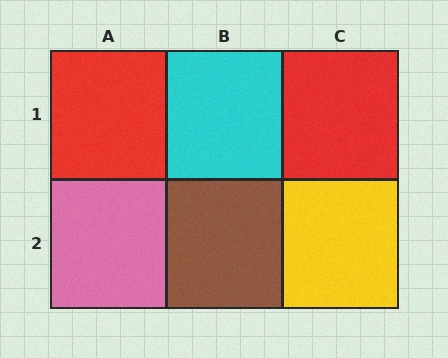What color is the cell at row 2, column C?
Yellow.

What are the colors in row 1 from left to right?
Red, cyan, red.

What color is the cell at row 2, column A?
Pink.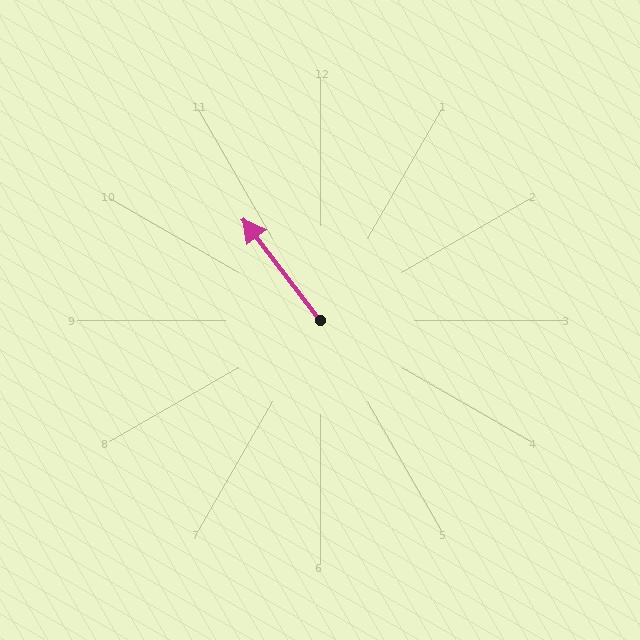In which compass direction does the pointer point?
Northwest.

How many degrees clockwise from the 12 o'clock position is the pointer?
Approximately 322 degrees.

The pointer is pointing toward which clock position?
Roughly 11 o'clock.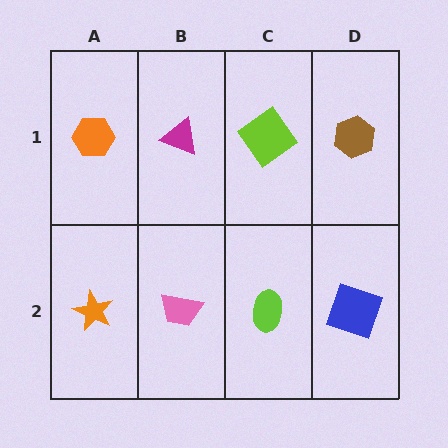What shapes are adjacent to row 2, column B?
A magenta triangle (row 1, column B), an orange star (row 2, column A), a lime ellipse (row 2, column C).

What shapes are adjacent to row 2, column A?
An orange hexagon (row 1, column A), a pink trapezoid (row 2, column B).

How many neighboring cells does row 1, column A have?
2.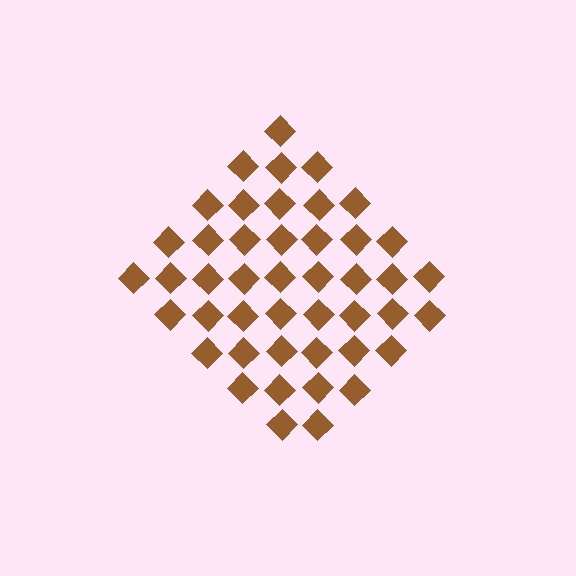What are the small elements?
The small elements are diamonds.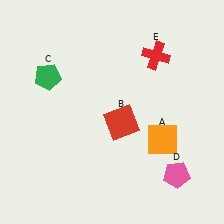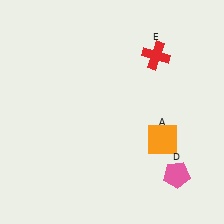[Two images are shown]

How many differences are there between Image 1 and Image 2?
There are 2 differences between the two images.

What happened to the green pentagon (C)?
The green pentagon (C) was removed in Image 2. It was in the top-left area of Image 1.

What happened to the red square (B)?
The red square (B) was removed in Image 2. It was in the bottom-right area of Image 1.